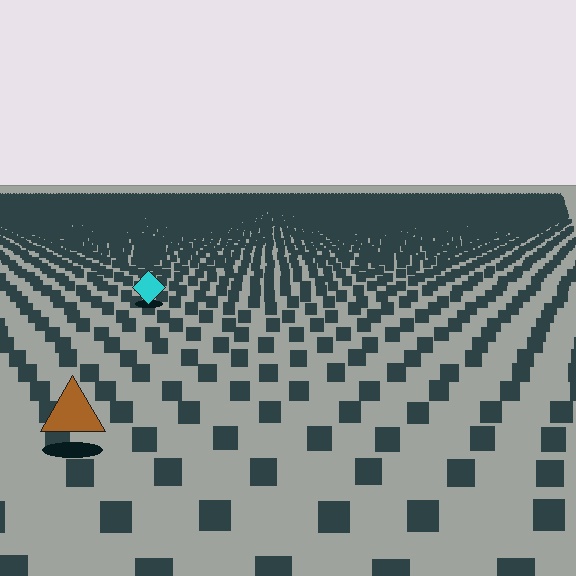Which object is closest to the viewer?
The brown triangle is closest. The texture marks near it are larger and more spread out.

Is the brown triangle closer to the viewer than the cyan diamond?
Yes. The brown triangle is closer — you can tell from the texture gradient: the ground texture is coarser near it.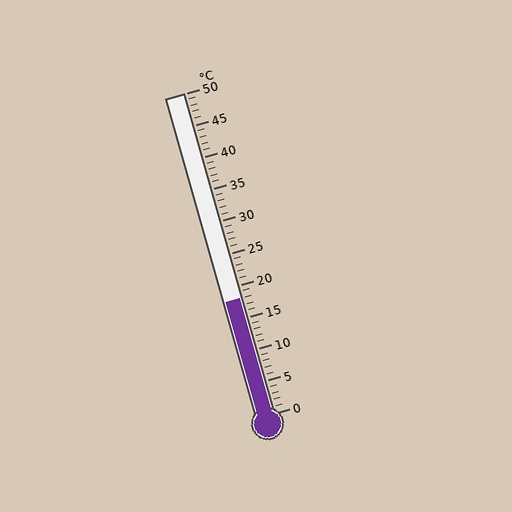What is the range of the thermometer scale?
The thermometer scale ranges from 0°C to 50°C.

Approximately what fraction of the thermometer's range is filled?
The thermometer is filled to approximately 35% of its range.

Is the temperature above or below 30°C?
The temperature is below 30°C.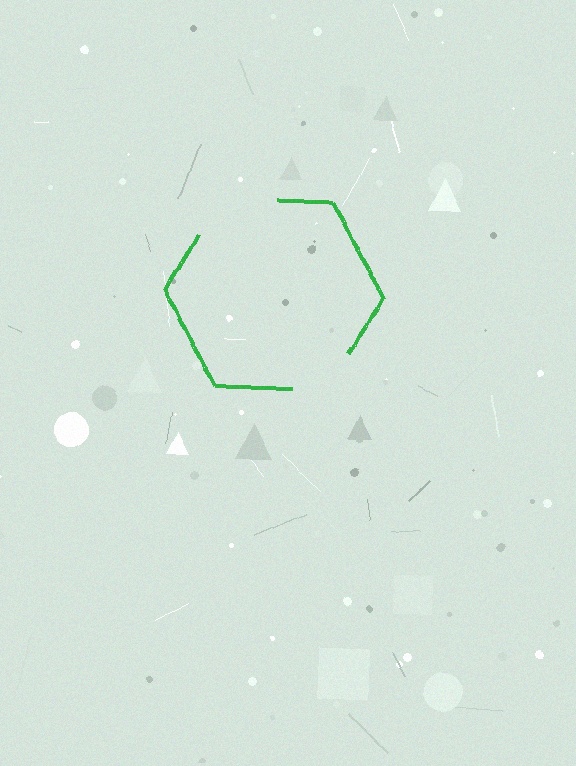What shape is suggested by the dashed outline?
The dashed outline suggests a hexagon.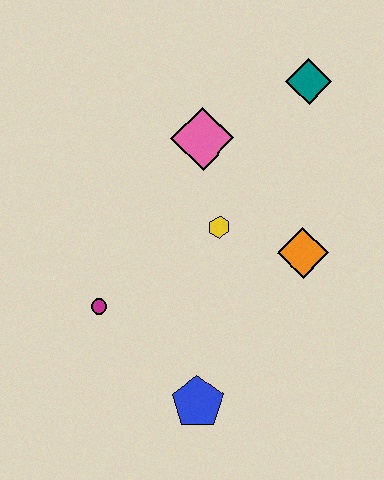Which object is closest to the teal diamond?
The pink diamond is closest to the teal diamond.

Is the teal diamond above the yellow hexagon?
Yes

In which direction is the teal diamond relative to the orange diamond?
The teal diamond is above the orange diamond.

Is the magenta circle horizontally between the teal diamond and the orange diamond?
No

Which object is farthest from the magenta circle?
The teal diamond is farthest from the magenta circle.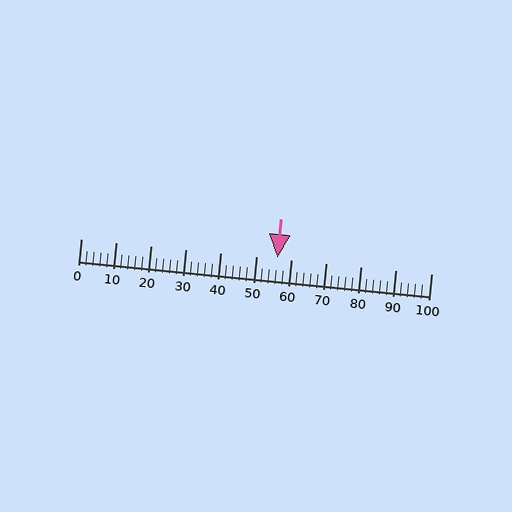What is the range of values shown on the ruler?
The ruler shows values from 0 to 100.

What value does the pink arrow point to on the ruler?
The pink arrow points to approximately 56.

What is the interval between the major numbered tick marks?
The major tick marks are spaced 10 units apart.